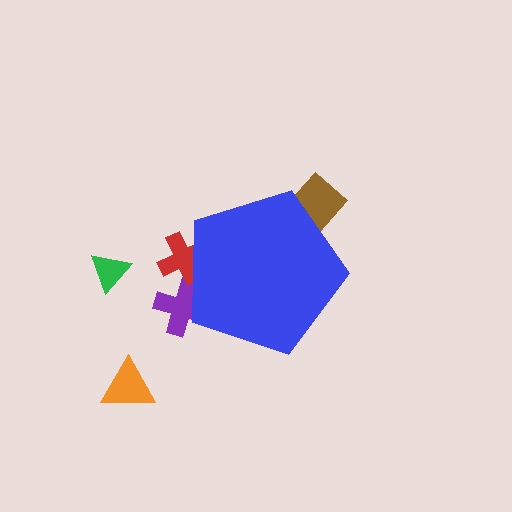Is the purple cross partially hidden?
Yes, the purple cross is partially hidden behind the blue pentagon.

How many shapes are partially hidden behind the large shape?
3 shapes are partially hidden.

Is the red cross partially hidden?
Yes, the red cross is partially hidden behind the blue pentagon.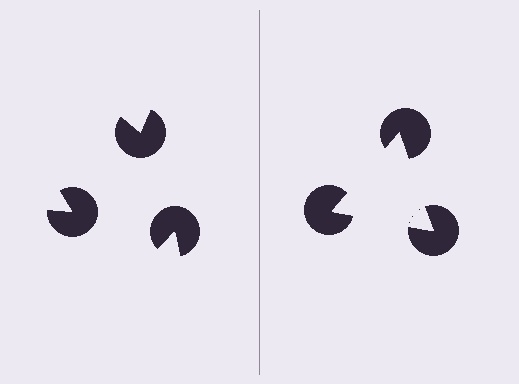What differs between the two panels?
The pac-man discs are positioned identically on both sides; only the wedge orientations differ. On the right they align to a triangle; on the left they are misaligned.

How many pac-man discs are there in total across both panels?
6 — 3 on each side.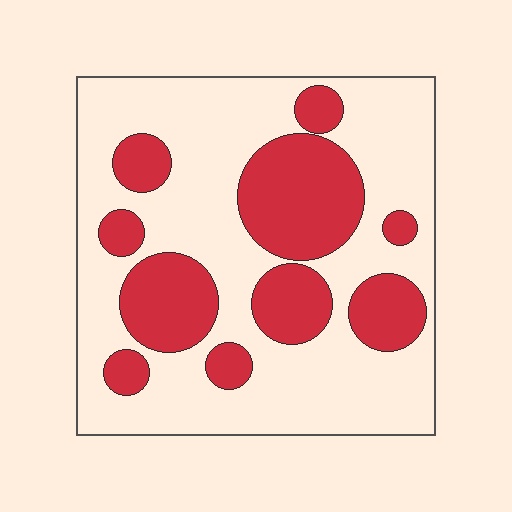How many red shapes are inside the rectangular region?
10.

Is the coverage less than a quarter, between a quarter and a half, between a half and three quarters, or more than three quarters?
Between a quarter and a half.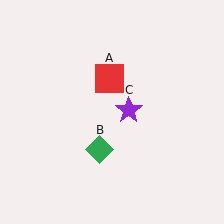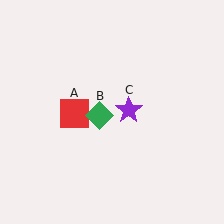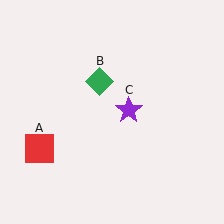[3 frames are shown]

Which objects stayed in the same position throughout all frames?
Purple star (object C) remained stationary.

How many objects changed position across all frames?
2 objects changed position: red square (object A), green diamond (object B).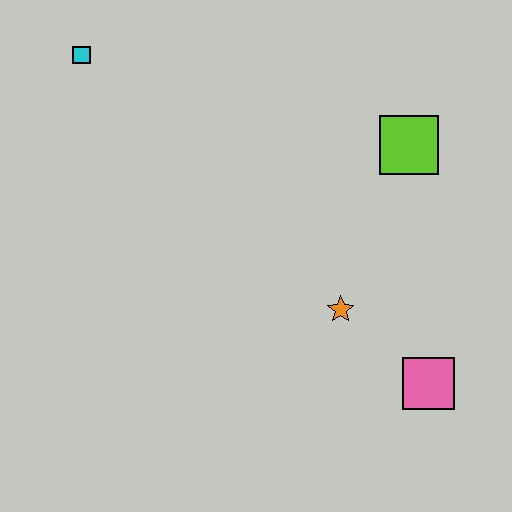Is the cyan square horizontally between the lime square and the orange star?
No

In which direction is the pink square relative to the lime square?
The pink square is below the lime square.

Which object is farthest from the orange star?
The cyan square is farthest from the orange star.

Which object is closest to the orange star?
The pink square is closest to the orange star.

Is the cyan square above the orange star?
Yes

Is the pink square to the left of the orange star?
No